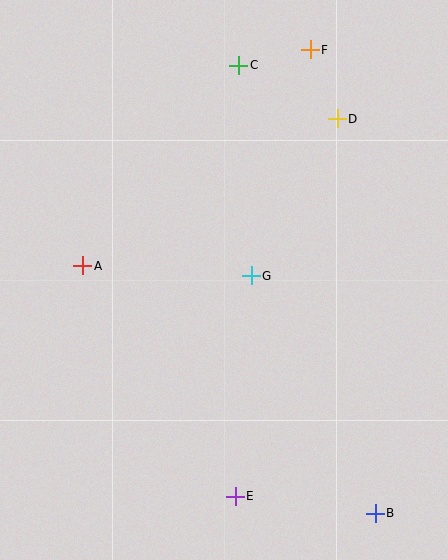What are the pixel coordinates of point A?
Point A is at (83, 266).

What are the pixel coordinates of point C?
Point C is at (239, 65).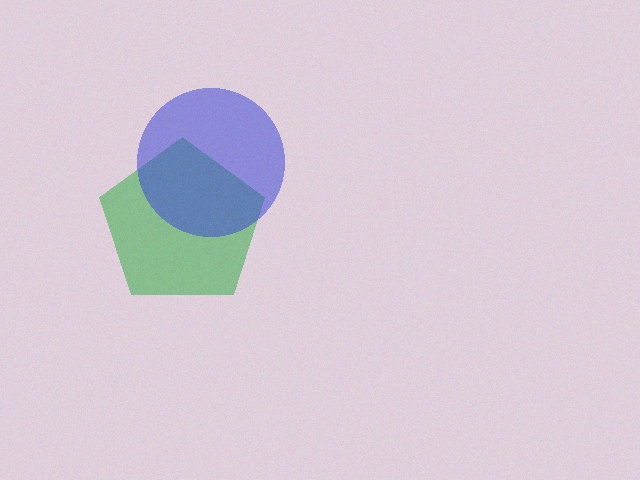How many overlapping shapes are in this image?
There are 2 overlapping shapes in the image.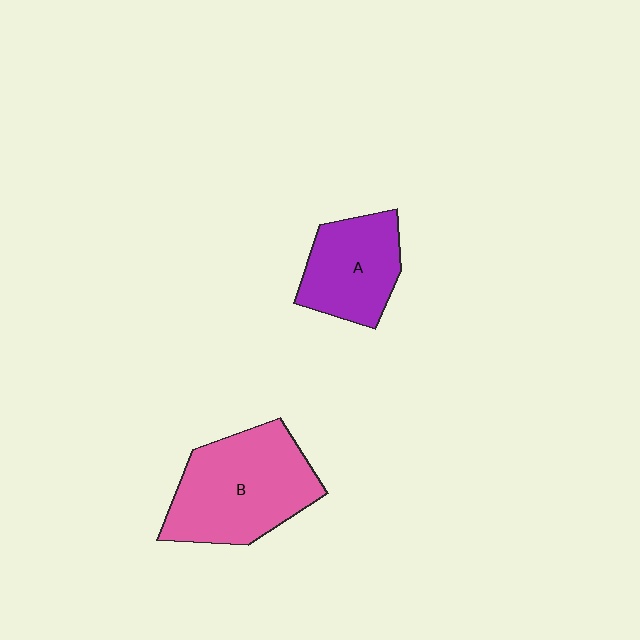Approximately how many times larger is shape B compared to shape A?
Approximately 1.5 times.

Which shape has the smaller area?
Shape A (purple).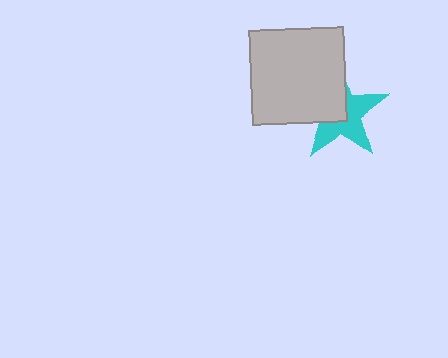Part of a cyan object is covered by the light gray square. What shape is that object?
It is a star.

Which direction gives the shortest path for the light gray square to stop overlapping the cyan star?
Moving toward the upper-left gives the shortest separation.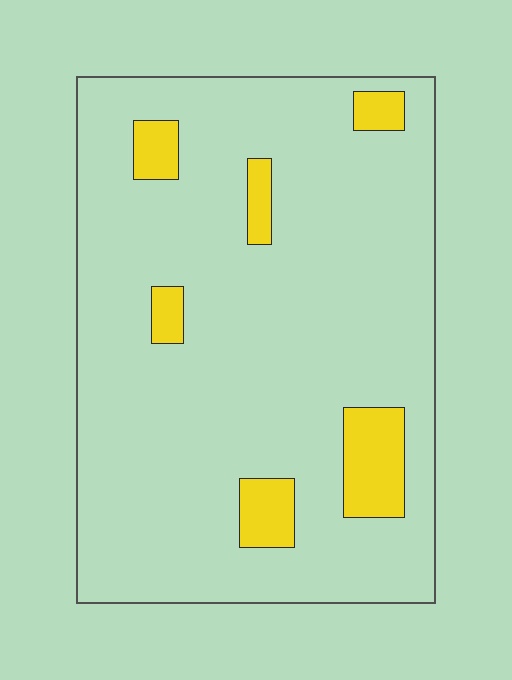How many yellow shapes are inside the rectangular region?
6.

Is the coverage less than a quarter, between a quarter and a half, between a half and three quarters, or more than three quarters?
Less than a quarter.